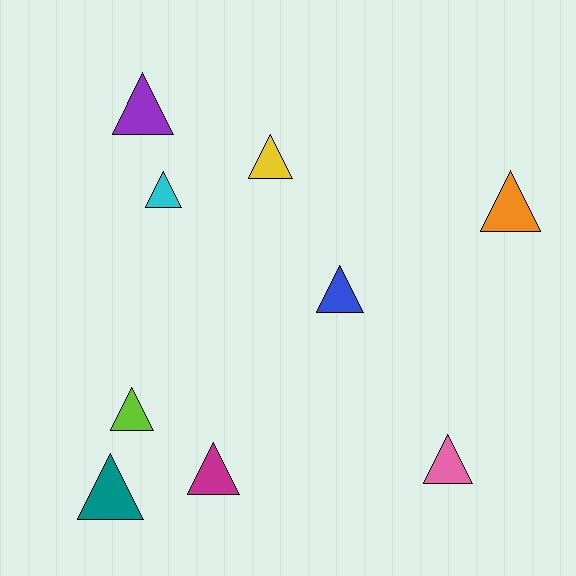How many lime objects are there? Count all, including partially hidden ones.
There is 1 lime object.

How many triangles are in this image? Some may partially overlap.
There are 9 triangles.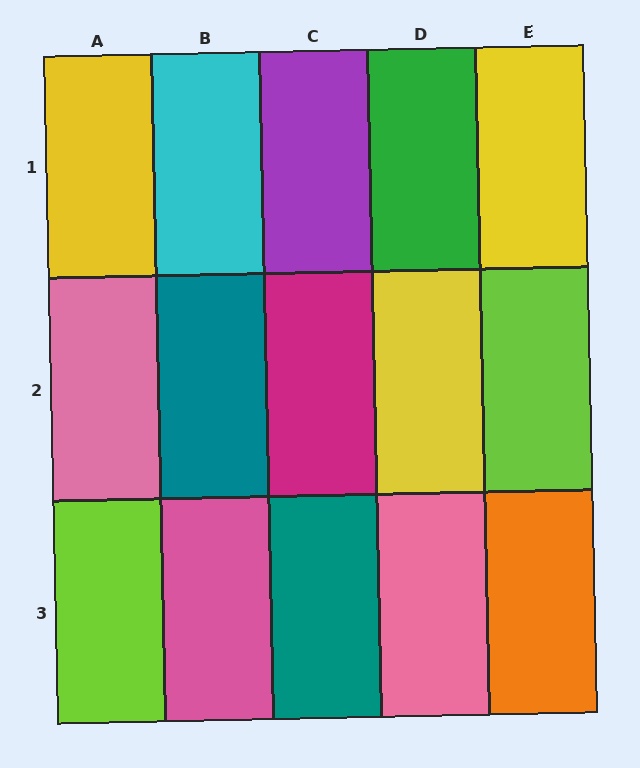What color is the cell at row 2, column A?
Pink.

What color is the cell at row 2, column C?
Magenta.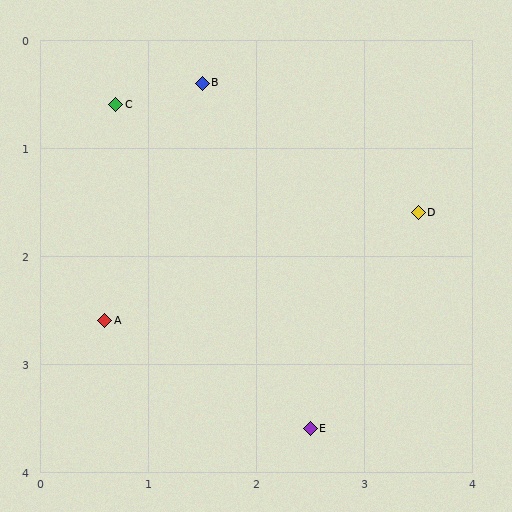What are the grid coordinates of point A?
Point A is at approximately (0.6, 2.6).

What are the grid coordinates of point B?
Point B is at approximately (1.5, 0.4).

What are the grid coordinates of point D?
Point D is at approximately (3.5, 1.6).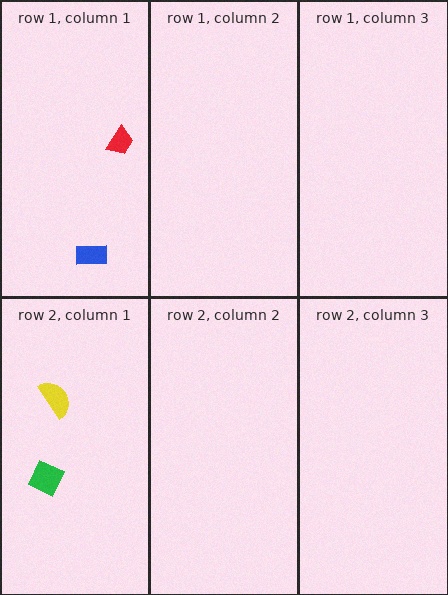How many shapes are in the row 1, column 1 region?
2.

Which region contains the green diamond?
The row 2, column 1 region.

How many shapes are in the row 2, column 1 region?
2.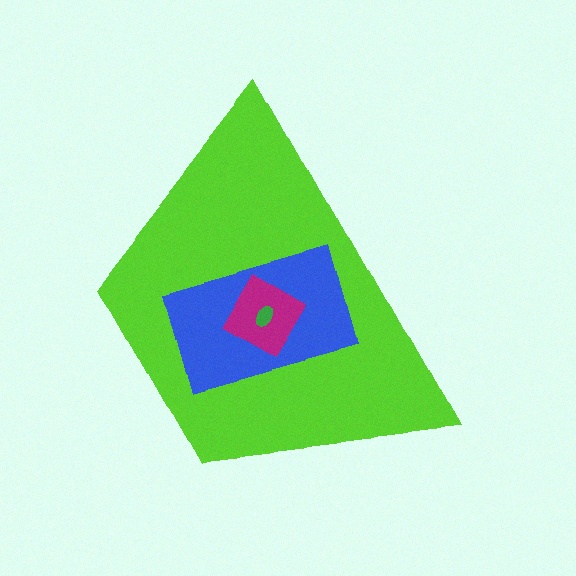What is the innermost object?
The green ellipse.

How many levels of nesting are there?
4.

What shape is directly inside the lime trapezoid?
The blue rectangle.